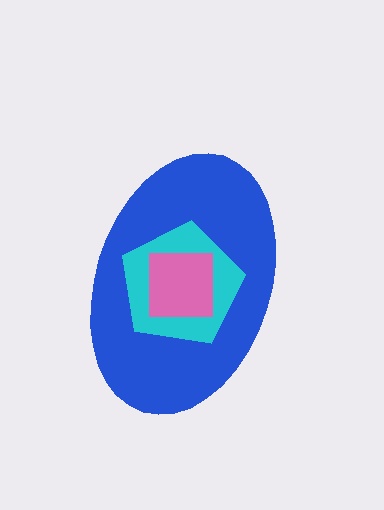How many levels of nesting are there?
3.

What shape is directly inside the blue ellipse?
The cyan pentagon.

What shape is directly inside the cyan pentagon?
The pink square.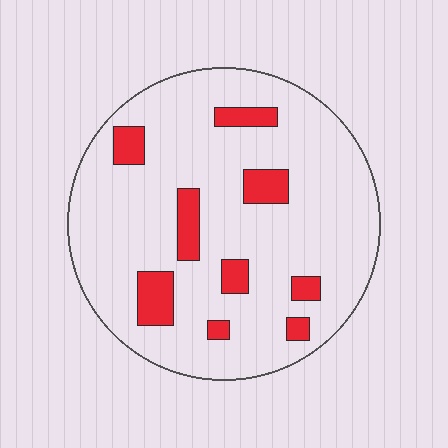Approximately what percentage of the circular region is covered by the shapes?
Approximately 15%.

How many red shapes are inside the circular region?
9.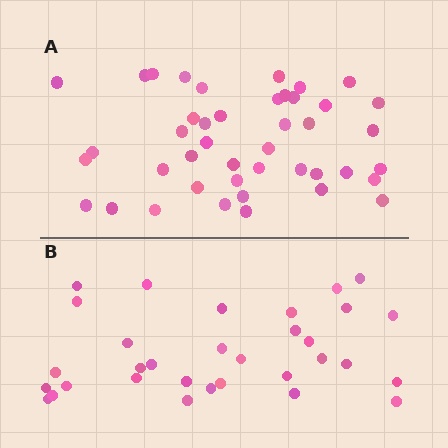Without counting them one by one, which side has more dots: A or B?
Region A (the top region) has more dots.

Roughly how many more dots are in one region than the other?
Region A has roughly 12 or so more dots than region B.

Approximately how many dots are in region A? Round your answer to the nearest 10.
About 40 dots. (The exact count is 43, which rounds to 40.)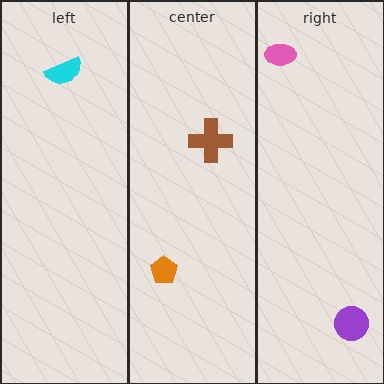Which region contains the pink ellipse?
The right region.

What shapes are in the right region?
The purple circle, the pink ellipse.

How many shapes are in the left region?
1.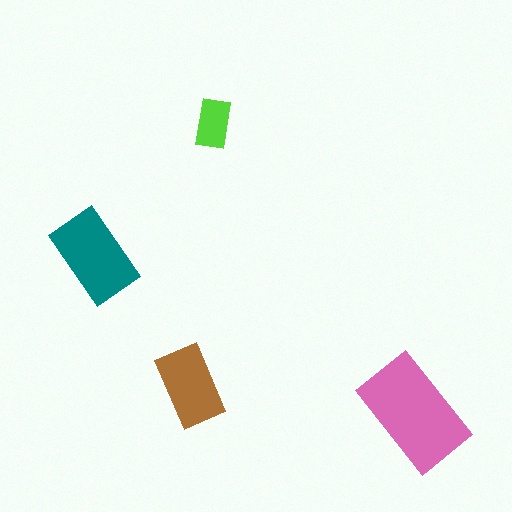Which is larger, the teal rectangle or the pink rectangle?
The pink one.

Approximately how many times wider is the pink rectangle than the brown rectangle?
About 1.5 times wider.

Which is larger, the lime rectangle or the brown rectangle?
The brown one.